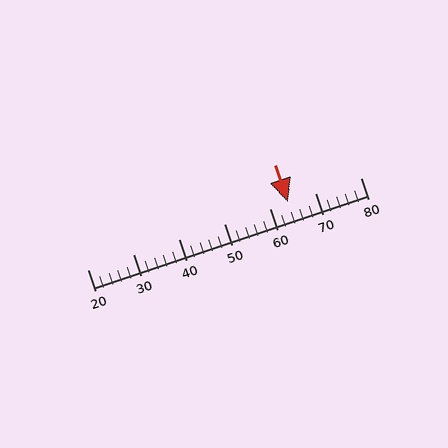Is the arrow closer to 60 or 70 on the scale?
The arrow is closer to 60.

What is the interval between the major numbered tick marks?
The major tick marks are spaced 10 units apart.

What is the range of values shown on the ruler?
The ruler shows values from 20 to 80.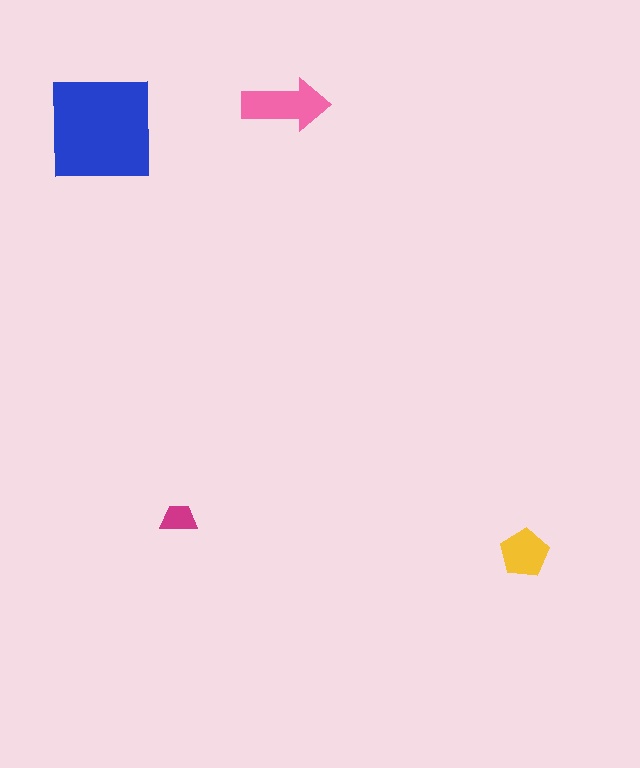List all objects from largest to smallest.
The blue square, the pink arrow, the yellow pentagon, the magenta trapezoid.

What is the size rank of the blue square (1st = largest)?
1st.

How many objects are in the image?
There are 4 objects in the image.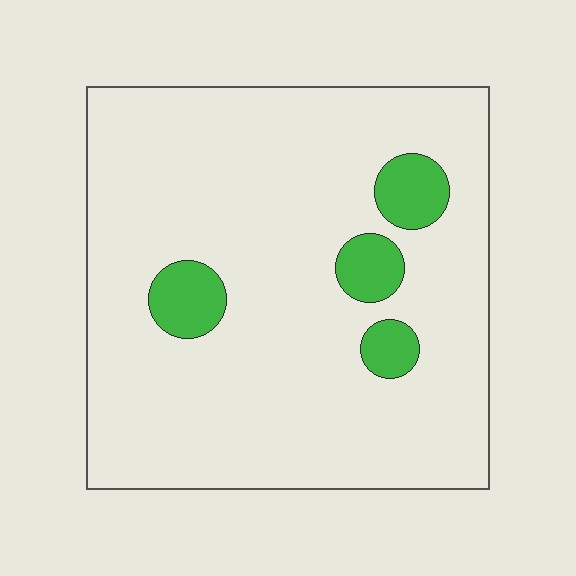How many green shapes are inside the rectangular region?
4.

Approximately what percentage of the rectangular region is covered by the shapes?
Approximately 10%.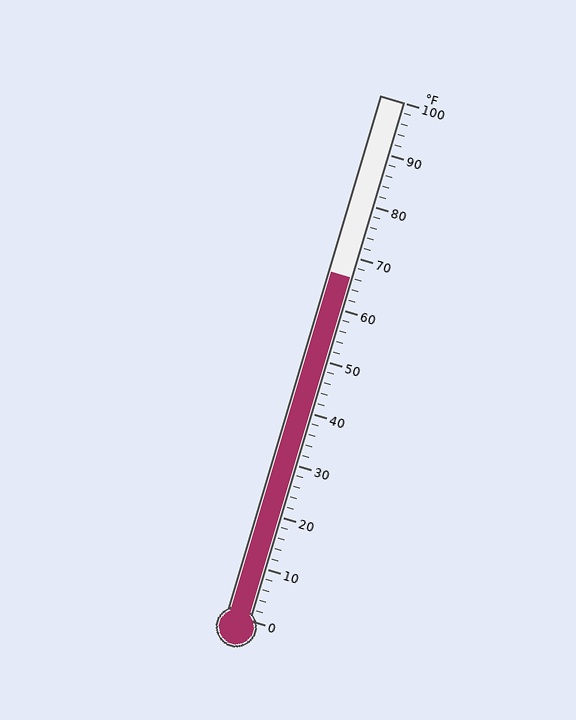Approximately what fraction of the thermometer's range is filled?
The thermometer is filled to approximately 65% of its range.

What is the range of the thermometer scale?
The thermometer scale ranges from 0°F to 100°F.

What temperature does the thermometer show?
The thermometer shows approximately 66°F.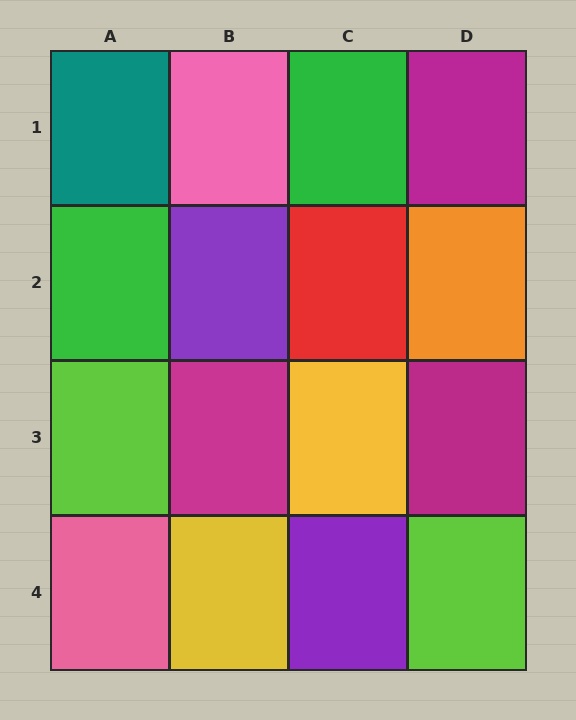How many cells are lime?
2 cells are lime.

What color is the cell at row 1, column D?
Magenta.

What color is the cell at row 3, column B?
Magenta.